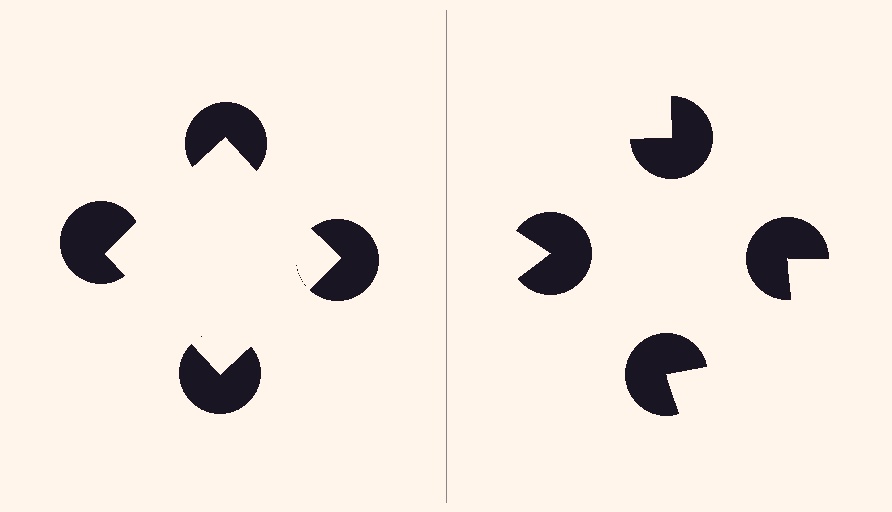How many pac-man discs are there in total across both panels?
8 — 4 on each side.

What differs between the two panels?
The pac-man discs are positioned identically on both sides; only the wedge orientations differ. On the left they align to a square; on the right they are misaligned.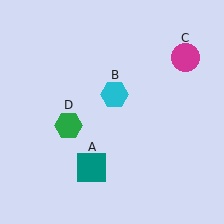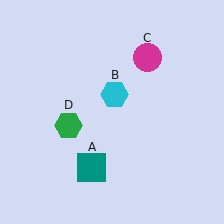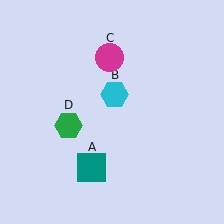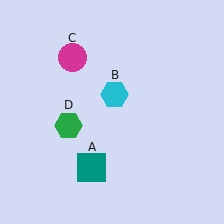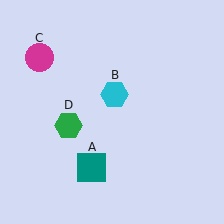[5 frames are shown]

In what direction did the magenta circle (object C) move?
The magenta circle (object C) moved left.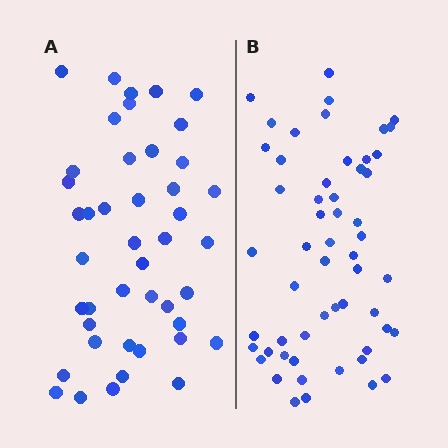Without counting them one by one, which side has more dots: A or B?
Region B (the right region) has more dots.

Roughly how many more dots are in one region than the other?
Region B has roughly 12 or so more dots than region A.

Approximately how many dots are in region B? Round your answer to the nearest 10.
About 60 dots. (The exact count is 55, which rounds to 60.)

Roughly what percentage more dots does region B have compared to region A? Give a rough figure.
About 25% more.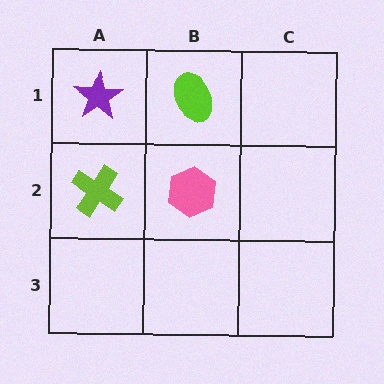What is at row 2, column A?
A lime cross.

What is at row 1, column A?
A purple star.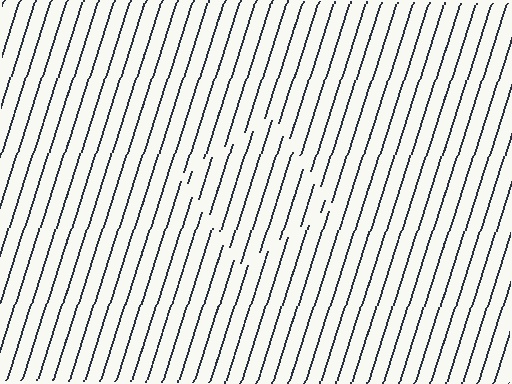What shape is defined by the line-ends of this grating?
An illusory square. The interior of the shape contains the same grating, shifted by half a period — the contour is defined by the phase discontinuity where line-ends from the inner and outer gratings abut.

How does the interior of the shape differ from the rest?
The interior of the shape contains the same grating, shifted by half a period — the contour is defined by the phase discontinuity where line-ends from the inner and outer gratings abut.